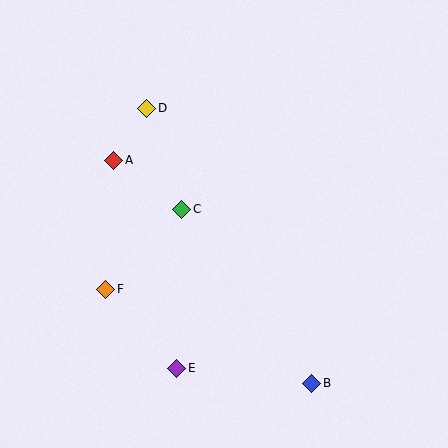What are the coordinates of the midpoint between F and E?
The midpoint between F and E is at (141, 329).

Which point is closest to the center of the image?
Point C at (182, 209) is closest to the center.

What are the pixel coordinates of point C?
Point C is at (182, 209).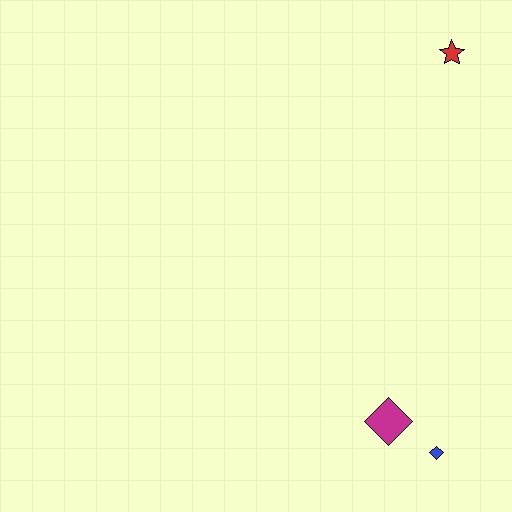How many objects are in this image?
There are 3 objects.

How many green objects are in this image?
There are no green objects.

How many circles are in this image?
There are no circles.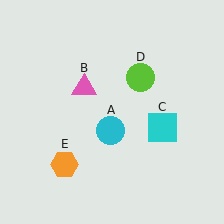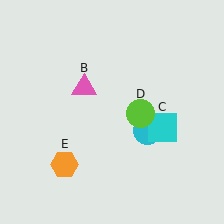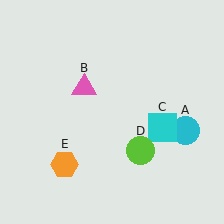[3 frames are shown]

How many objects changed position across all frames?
2 objects changed position: cyan circle (object A), lime circle (object D).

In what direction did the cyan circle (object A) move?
The cyan circle (object A) moved right.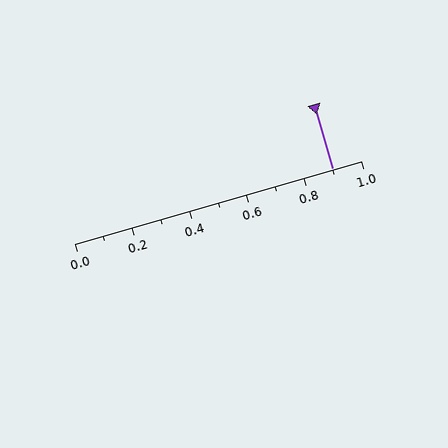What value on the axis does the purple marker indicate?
The marker indicates approximately 0.9.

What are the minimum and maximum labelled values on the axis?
The axis runs from 0.0 to 1.0.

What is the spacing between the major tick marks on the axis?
The major ticks are spaced 0.2 apart.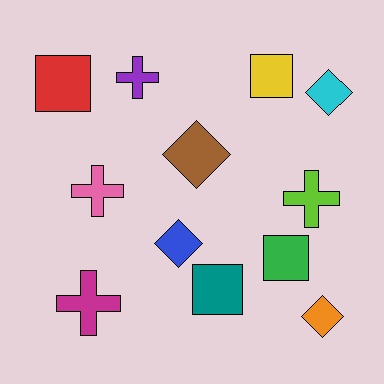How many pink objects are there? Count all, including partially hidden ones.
There is 1 pink object.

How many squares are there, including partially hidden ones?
There are 4 squares.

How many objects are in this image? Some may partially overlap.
There are 12 objects.